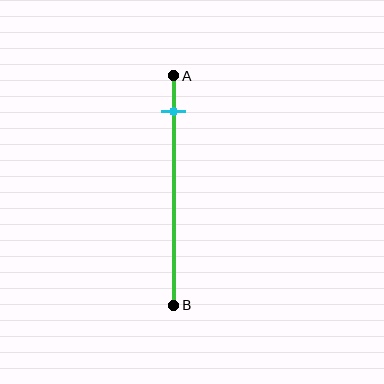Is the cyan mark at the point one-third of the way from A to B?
No, the mark is at about 15% from A, not at the 33% one-third point.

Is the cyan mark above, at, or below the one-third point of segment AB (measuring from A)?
The cyan mark is above the one-third point of segment AB.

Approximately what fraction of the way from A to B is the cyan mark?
The cyan mark is approximately 15% of the way from A to B.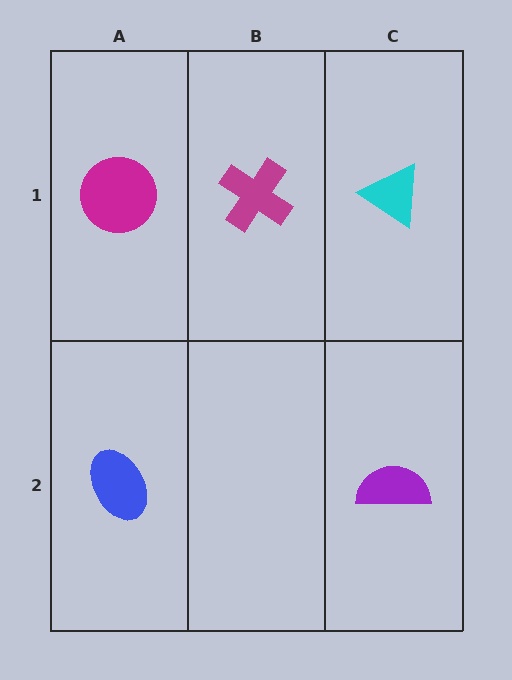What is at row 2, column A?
A blue ellipse.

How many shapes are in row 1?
3 shapes.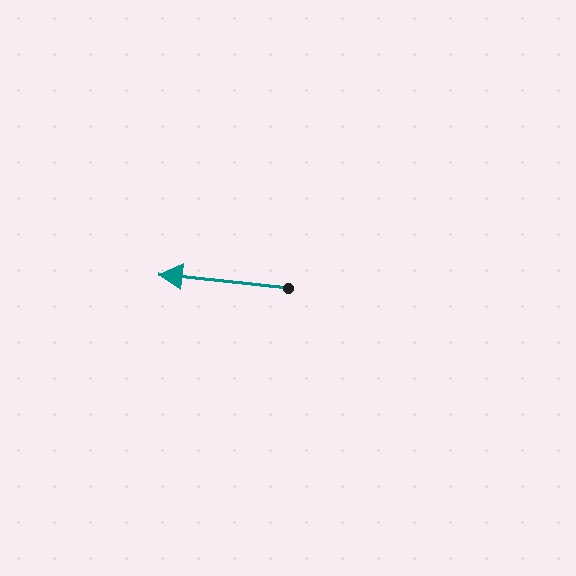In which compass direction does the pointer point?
West.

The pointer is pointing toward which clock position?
Roughly 9 o'clock.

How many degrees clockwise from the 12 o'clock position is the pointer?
Approximately 276 degrees.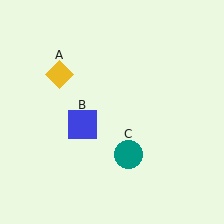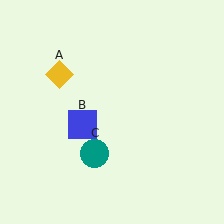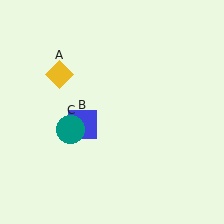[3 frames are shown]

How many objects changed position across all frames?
1 object changed position: teal circle (object C).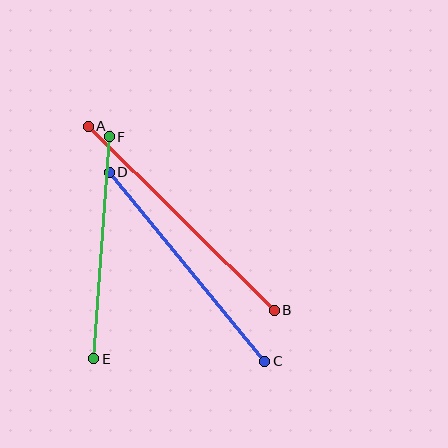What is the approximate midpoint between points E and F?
The midpoint is at approximately (101, 248) pixels.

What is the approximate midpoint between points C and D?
The midpoint is at approximately (187, 267) pixels.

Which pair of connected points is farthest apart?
Points A and B are farthest apart.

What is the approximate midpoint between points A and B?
The midpoint is at approximately (181, 218) pixels.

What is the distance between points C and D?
The distance is approximately 245 pixels.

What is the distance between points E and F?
The distance is approximately 223 pixels.